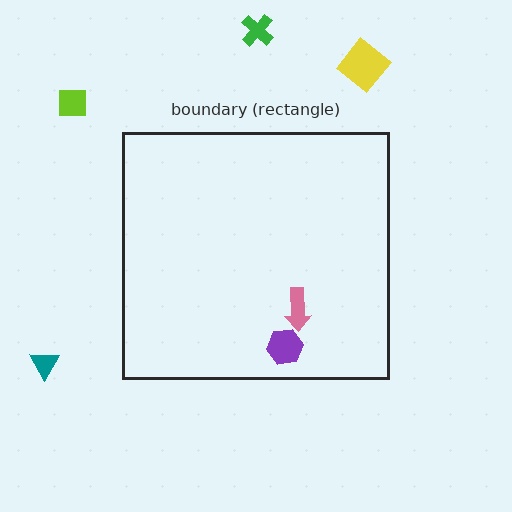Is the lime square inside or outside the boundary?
Outside.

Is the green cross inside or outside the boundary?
Outside.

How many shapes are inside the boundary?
2 inside, 4 outside.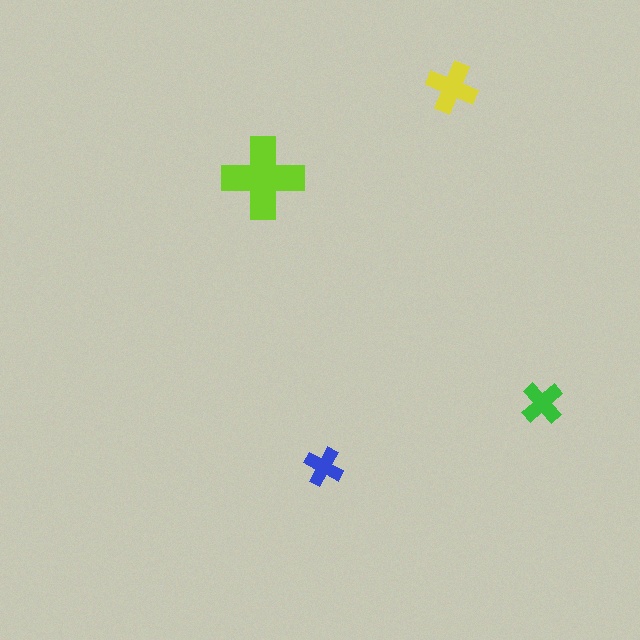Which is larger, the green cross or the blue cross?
The green one.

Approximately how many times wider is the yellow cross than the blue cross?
About 1.5 times wider.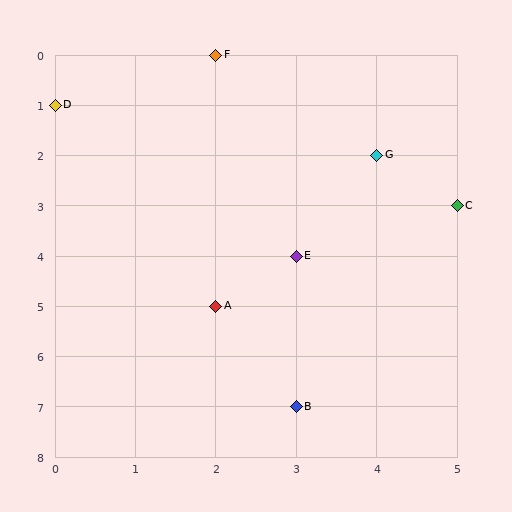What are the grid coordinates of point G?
Point G is at grid coordinates (4, 2).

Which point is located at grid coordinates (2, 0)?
Point F is at (2, 0).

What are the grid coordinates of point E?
Point E is at grid coordinates (3, 4).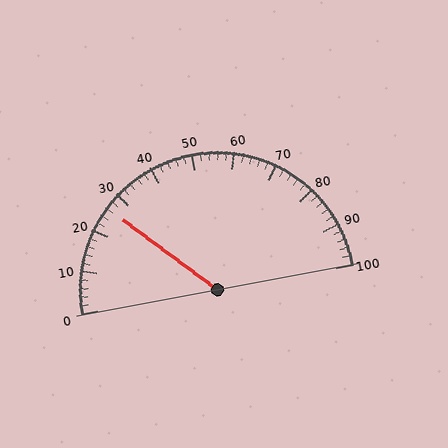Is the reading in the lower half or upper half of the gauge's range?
The reading is in the lower half of the range (0 to 100).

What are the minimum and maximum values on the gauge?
The gauge ranges from 0 to 100.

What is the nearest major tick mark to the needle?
The nearest major tick mark is 30.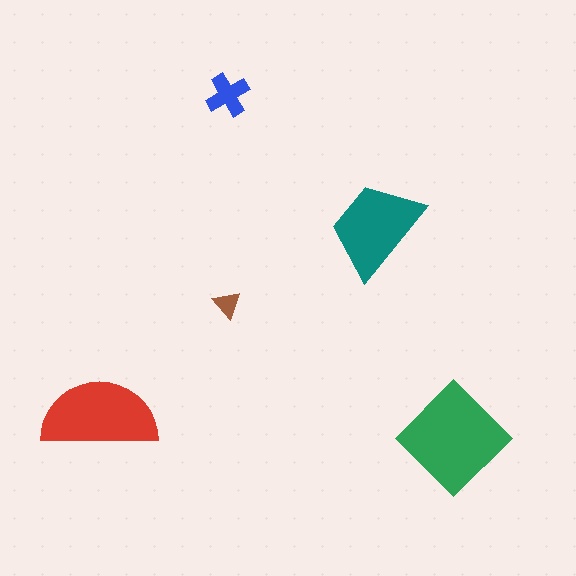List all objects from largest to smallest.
The green diamond, the red semicircle, the teal trapezoid, the blue cross, the brown triangle.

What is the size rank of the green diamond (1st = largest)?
1st.